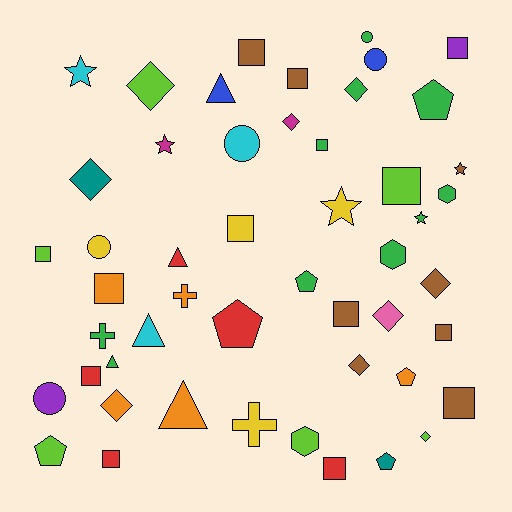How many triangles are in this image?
There are 5 triangles.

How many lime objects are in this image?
There are 6 lime objects.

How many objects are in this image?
There are 50 objects.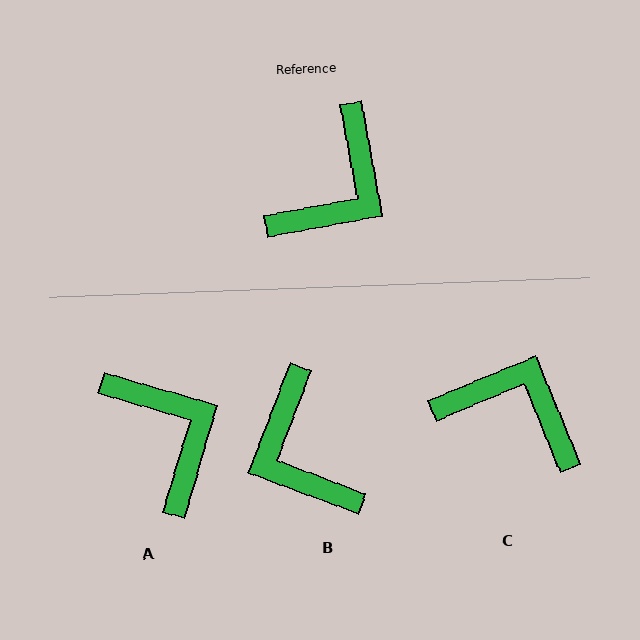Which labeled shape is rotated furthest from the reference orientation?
B, about 121 degrees away.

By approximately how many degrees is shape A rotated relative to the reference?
Approximately 63 degrees counter-clockwise.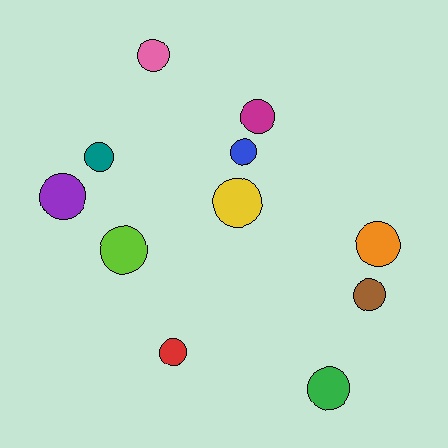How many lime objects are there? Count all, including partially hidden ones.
There is 1 lime object.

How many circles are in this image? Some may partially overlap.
There are 11 circles.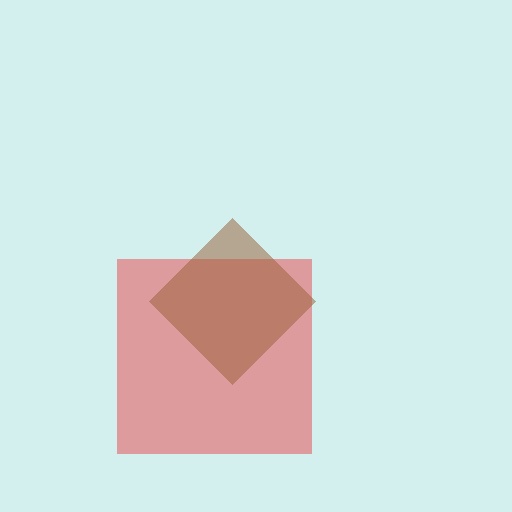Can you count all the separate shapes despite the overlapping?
Yes, there are 2 separate shapes.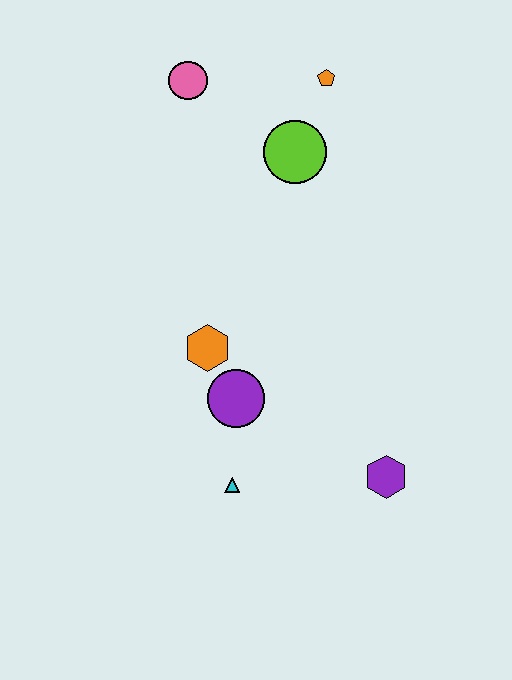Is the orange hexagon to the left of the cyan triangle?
Yes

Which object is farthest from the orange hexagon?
The orange pentagon is farthest from the orange hexagon.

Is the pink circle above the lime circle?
Yes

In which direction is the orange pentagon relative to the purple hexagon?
The orange pentagon is above the purple hexagon.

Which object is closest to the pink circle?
The lime circle is closest to the pink circle.